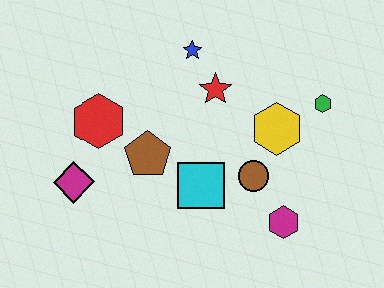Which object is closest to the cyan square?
The brown circle is closest to the cyan square.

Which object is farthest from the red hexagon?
The green hexagon is farthest from the red hexagon.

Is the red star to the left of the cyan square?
No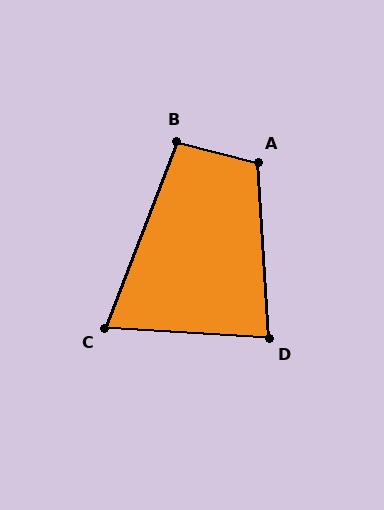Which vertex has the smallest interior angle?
C, at approximately 72 degrees.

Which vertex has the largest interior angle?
A, at approximately 108 degrees.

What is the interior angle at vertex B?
Approximately 97 degrees (obtuse).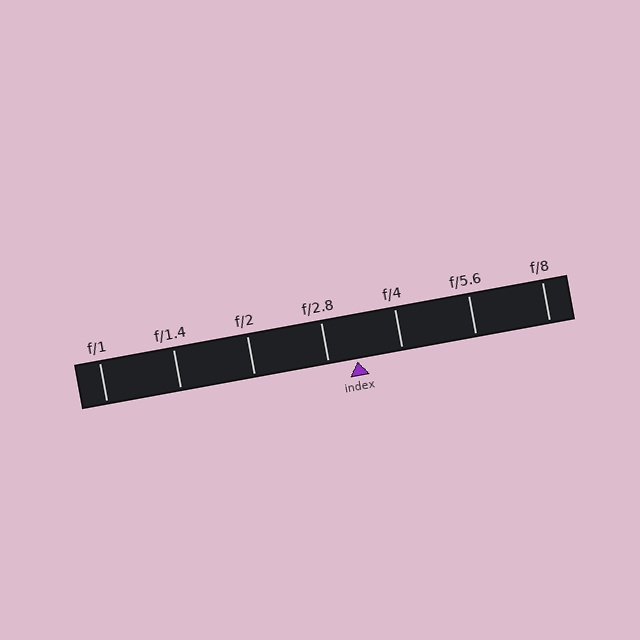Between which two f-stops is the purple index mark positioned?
The index mark is between f/2.8 and f/4.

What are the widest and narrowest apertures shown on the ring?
The widest aperture shown is f/1 and the narrowest is f/8.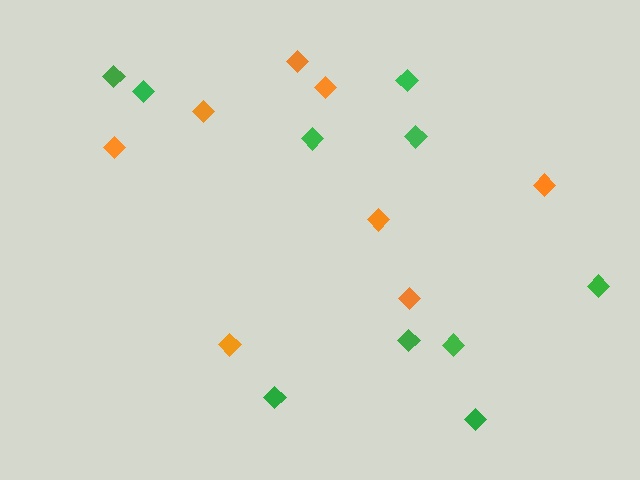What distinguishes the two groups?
There are 2 groups: one group of green diamonds (10) and one group of orange diamonds (8).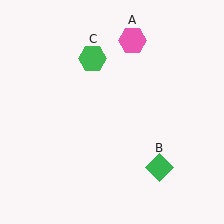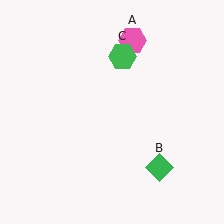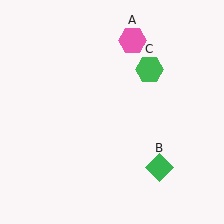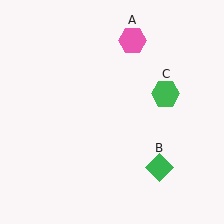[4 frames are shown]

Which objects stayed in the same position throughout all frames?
Pink hexagon (object A) and green diamond (object B) remained stationary.